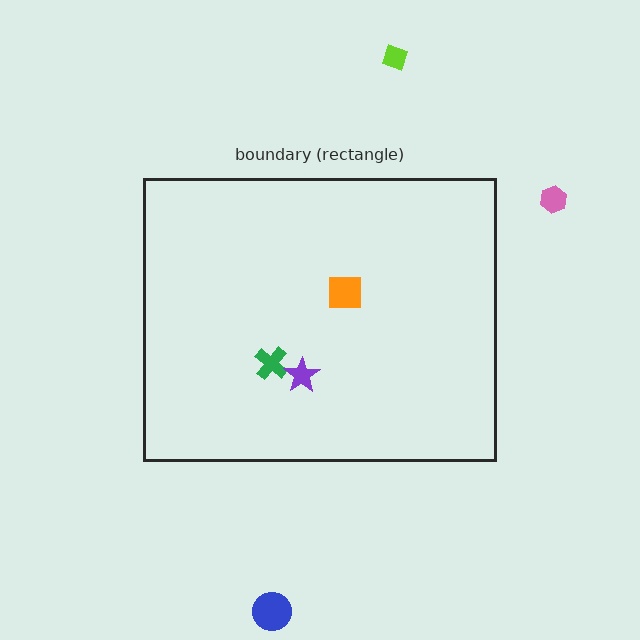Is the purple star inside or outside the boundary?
Inside.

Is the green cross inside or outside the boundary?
Inside.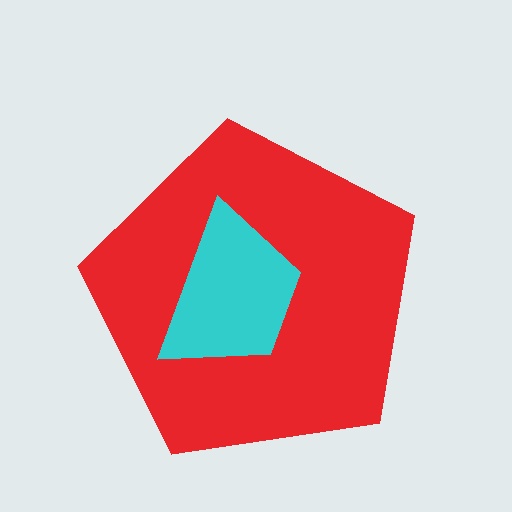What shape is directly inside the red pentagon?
The cyan trapezoid.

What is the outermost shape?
The red pentagon.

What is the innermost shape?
The cyan trapezoid.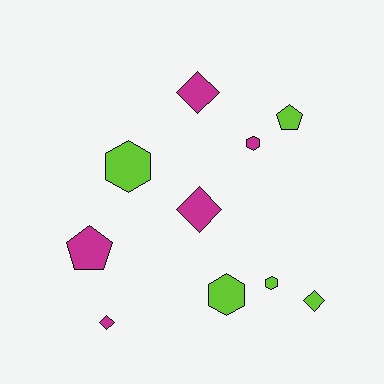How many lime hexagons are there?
There are 3 lime hexagons.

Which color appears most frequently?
Lime, with 5 objects.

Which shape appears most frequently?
Diamond, with 4 objects.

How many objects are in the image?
There are 10 objects.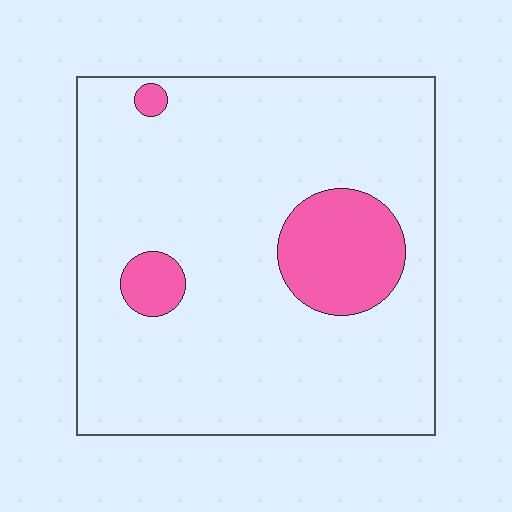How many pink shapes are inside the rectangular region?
3.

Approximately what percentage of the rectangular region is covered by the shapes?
Approximately 15%.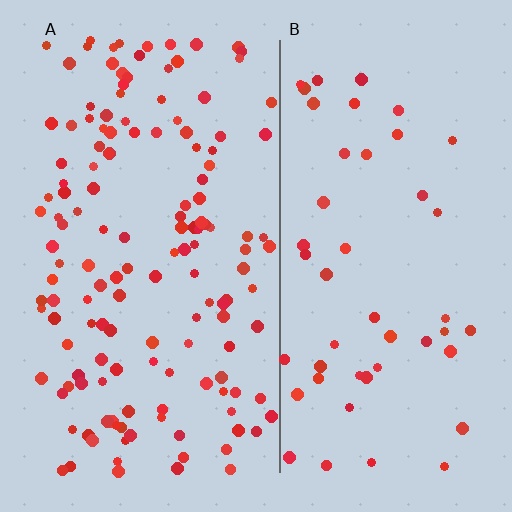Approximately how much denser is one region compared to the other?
Approximately 2.9× — region A over region B.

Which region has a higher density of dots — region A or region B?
A (the left).